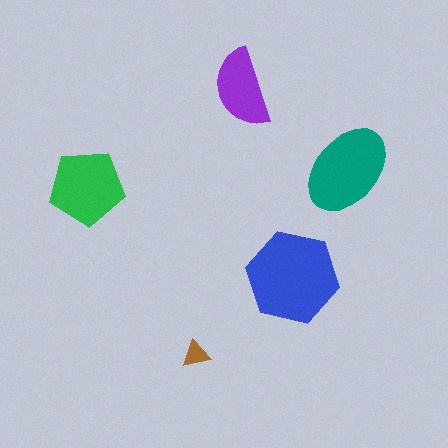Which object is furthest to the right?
The teal ellipse is rightmost.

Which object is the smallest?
The brown triangle.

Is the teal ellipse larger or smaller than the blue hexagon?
Smaller.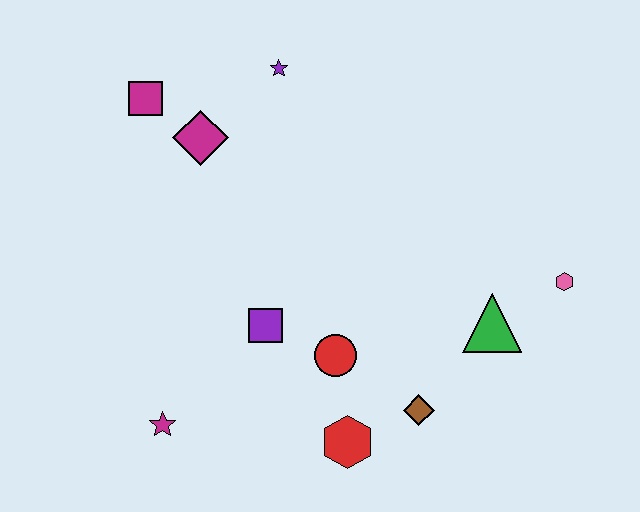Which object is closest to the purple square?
The red circle is closest to the purple square.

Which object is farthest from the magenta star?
The pink hexagon is farthest from the magenta star.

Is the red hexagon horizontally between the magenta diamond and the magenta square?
No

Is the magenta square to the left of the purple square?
Yes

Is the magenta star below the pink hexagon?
Yes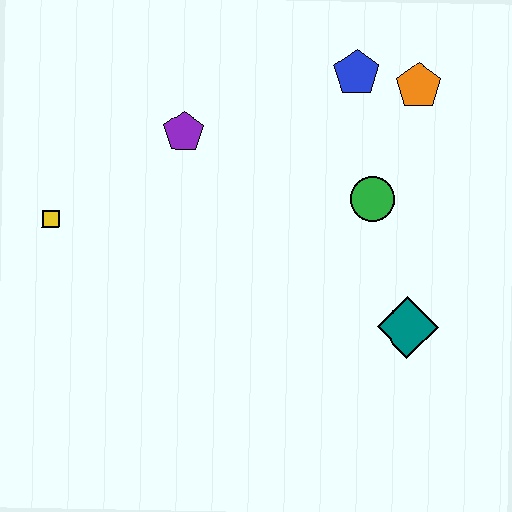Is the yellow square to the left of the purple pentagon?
Yes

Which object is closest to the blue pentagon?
The orange pentagon is closest to the blue pentagon.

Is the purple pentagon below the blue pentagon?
Yes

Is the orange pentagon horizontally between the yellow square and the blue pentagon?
No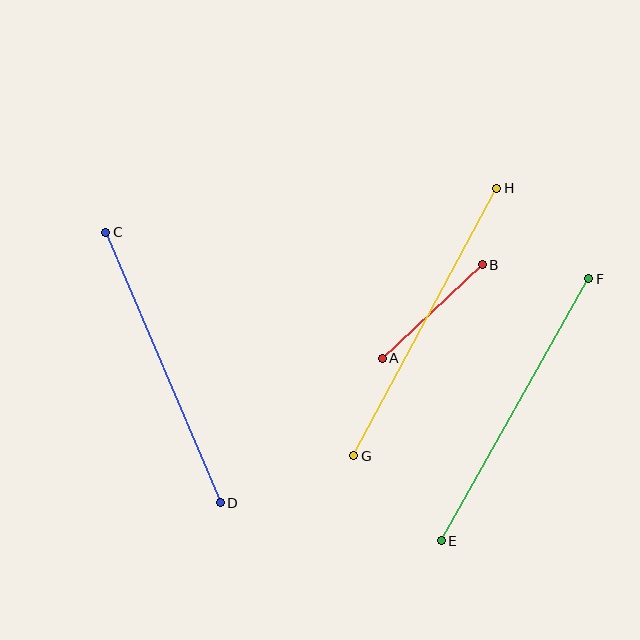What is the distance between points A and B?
The distance is approximately 137 pixels.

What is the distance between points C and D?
The distance is approximately 294 pixels.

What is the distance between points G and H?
The distance is approximately 303 pixels.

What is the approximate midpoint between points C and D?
The midpoint is at approximately (163, 367) pixels.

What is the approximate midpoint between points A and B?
The midpoint is at approximately (432, 312) pixels.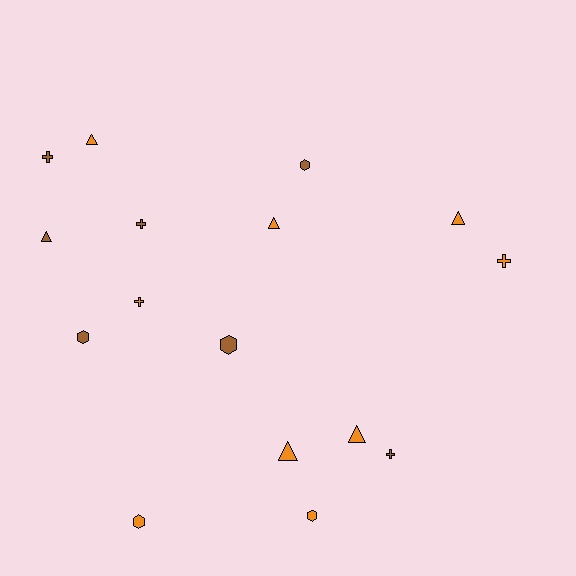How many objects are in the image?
There are 16 objects.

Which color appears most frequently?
Orange, with 9 objects.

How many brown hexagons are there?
There are 3 brown hexagons.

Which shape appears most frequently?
Triangle, with 6 objects.